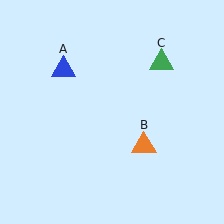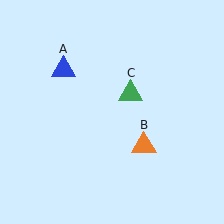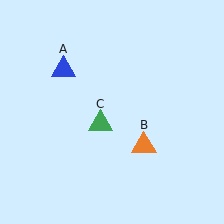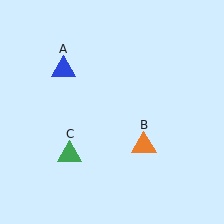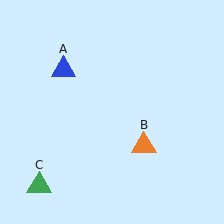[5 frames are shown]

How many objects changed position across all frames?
1 object changed position: green triangle (object C).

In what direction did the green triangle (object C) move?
The green triangle (object C) moved down and to the left.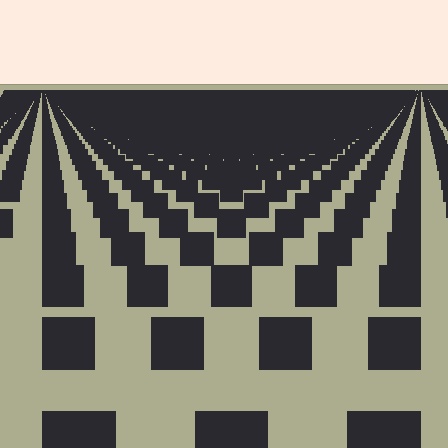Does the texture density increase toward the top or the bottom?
Density increases toward the top.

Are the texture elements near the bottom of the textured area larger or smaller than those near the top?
Larger. Near the bottom, elements are closer to the viewer and appear at a bigger on-screen size.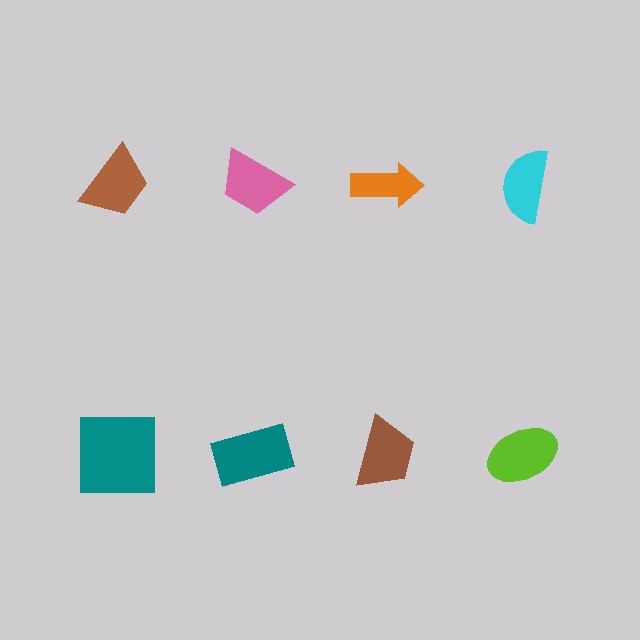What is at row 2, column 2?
A teal rectangle.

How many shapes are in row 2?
4 shapes.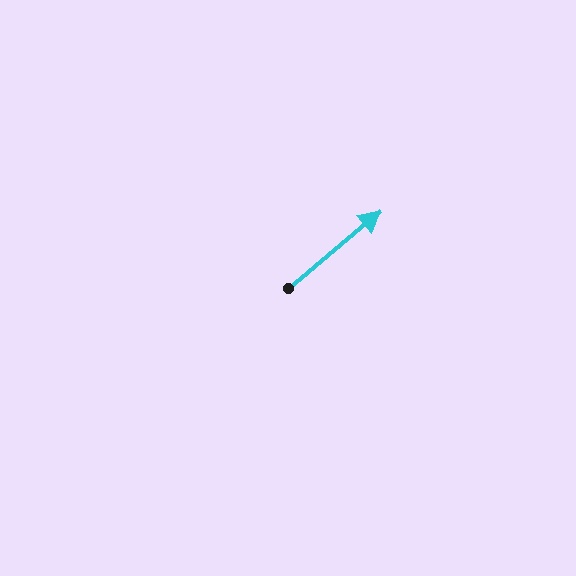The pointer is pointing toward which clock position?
Roughly 2 o'clock.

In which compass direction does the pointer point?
Northeast.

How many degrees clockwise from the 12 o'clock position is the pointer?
Approximately 50 degrees.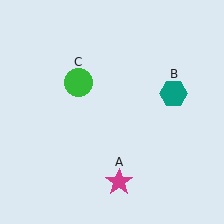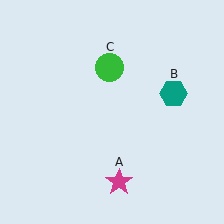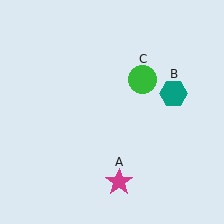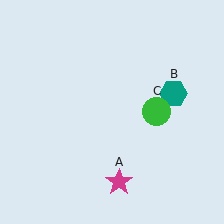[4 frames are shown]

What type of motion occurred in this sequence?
The green circle (object C) rotated clockwise around the center of the scene.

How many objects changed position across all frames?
1 object changed position: green circle (object C).